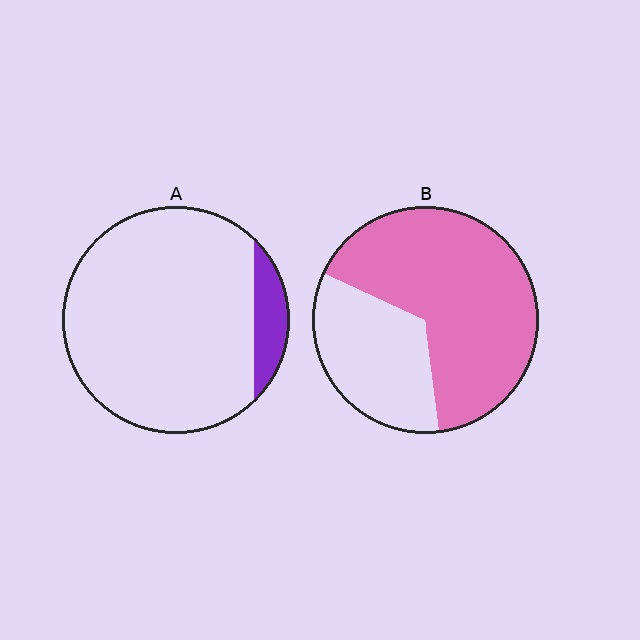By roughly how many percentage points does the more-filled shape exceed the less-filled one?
By roughly 55 percentage points (B over A).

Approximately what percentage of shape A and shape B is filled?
A is approximately 10% and B is approximately 65%.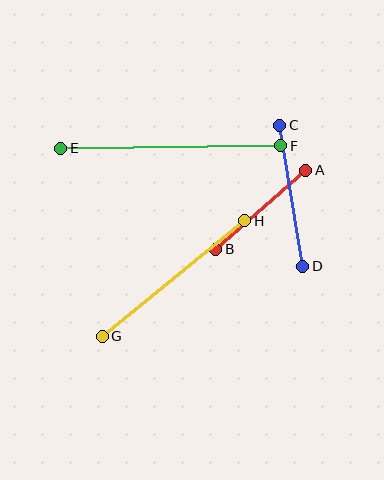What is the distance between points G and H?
The distance is approximately 183 pixels.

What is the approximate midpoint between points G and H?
The midpoint is at approximately (174, 278) pixels.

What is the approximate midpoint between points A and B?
The midpoint is at approximately (261, 210) pixels.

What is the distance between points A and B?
The distance is approximately 120 pixels.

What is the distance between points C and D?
The distance is approximately 143 pixels.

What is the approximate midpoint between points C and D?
The midpoint is at approximately (291, 196) pixels.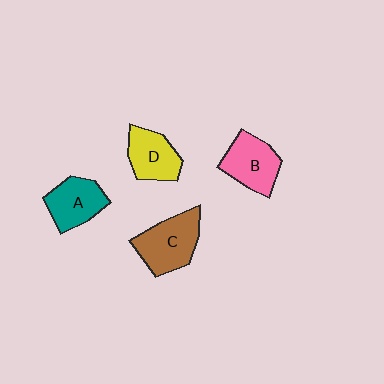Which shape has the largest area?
Shape C (brown).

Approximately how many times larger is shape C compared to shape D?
Approximately 1.3 times.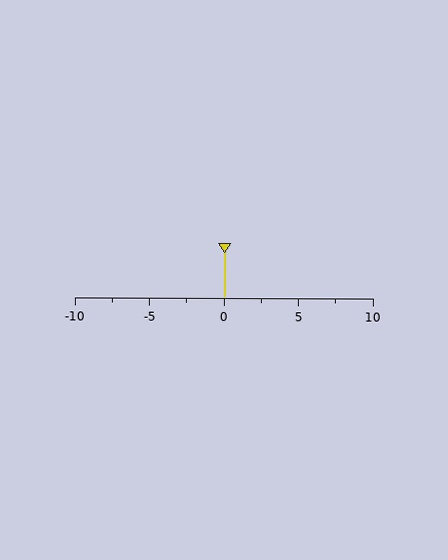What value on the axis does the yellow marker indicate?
The marker indicates approximately 0.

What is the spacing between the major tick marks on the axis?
The major ticks are spaced 5 apart.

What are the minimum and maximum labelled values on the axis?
The axis runs from -10 to 10.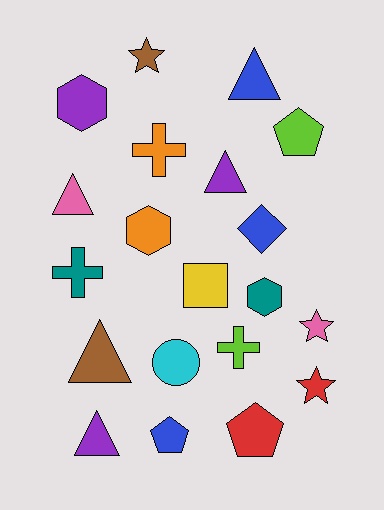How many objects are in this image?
There are 20 objects.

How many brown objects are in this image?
There are 2 brown objects.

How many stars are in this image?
There are 3 stars.